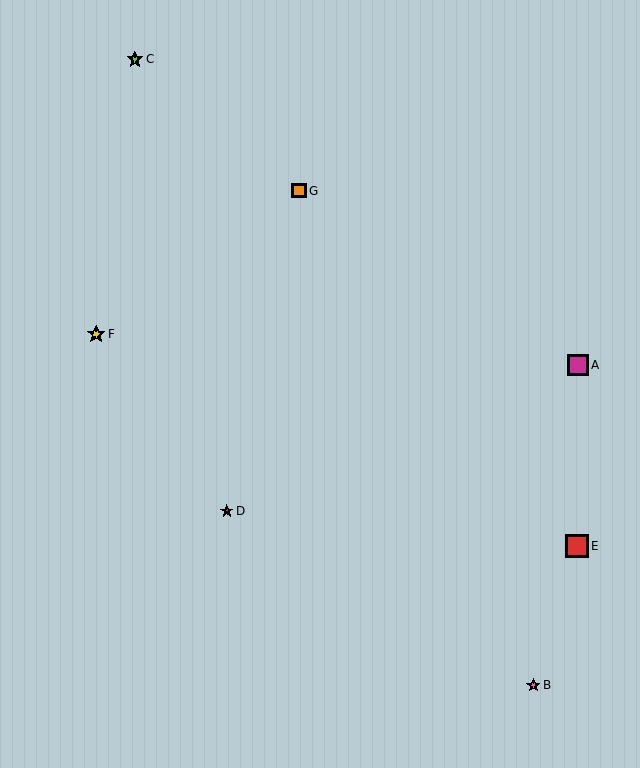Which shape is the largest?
The red square (labeled E) is the largest.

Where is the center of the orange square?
The center of the orange square is at (299, 191).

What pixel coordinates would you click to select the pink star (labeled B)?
Click at (533, 685) to select the pink star B.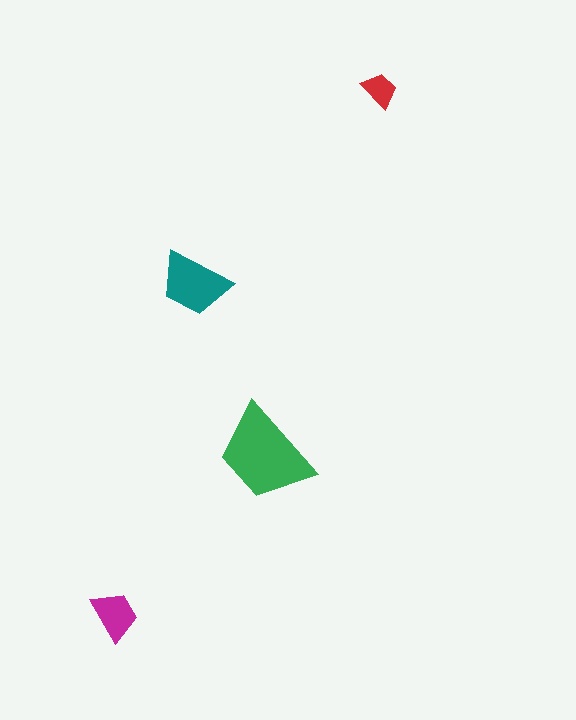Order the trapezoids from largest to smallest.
the green one, the teal one, the magenta one, the red one.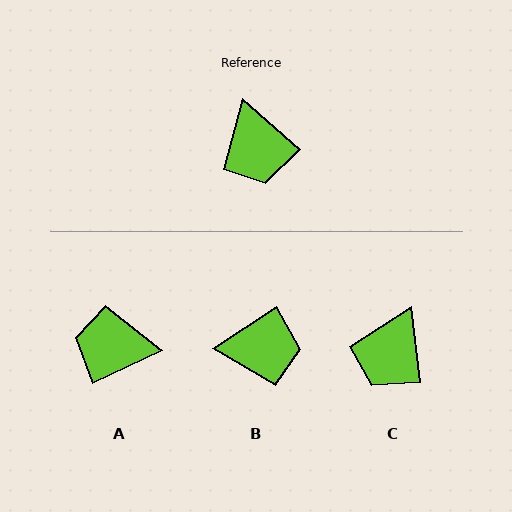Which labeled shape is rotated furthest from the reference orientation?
A, about 113 degrees away.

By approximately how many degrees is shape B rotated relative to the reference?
Approximately 75 degrees counter-clockwise.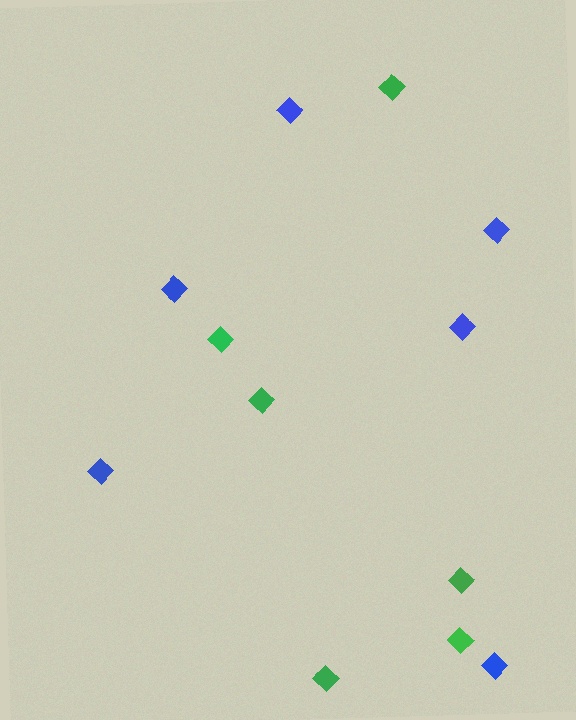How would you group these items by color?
There are 2 groups: one group of green diamonds (6) and one group of blue diamonds (6).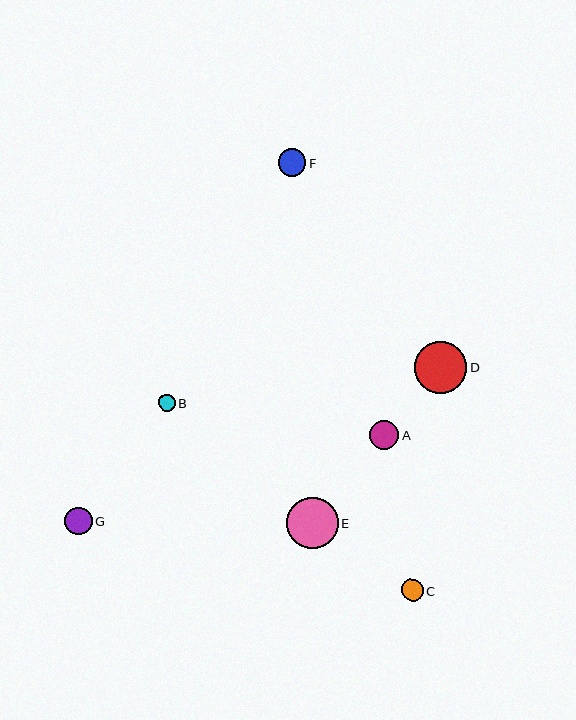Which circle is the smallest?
Circle B is the smallest with a size of approximately 17 pixels.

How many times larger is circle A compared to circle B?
Circle A is approximately 1.7 times the size of circle B.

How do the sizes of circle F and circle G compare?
Circle F and circle G are approximately the same size.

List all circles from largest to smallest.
From largest to smallest: D, E, A, F, G, C, B.